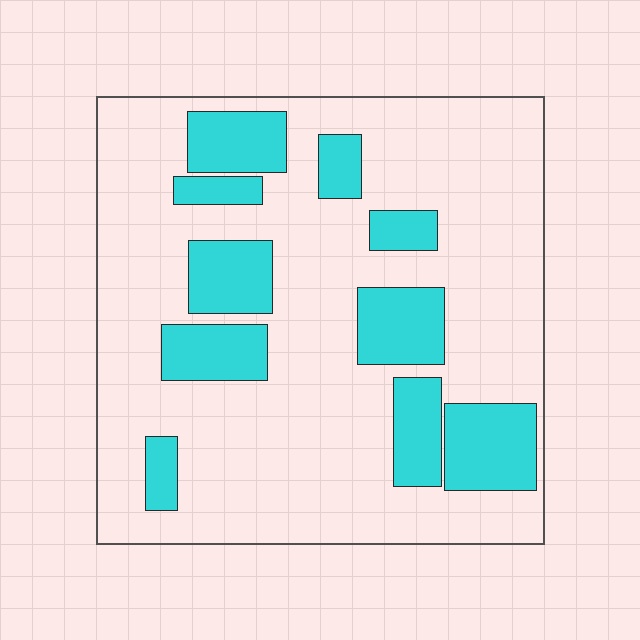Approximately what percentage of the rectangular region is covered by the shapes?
Approximately 25%.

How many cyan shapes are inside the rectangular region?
10.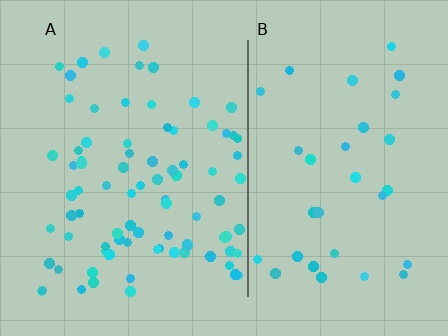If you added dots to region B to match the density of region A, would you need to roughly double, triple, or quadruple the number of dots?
Approximately triple.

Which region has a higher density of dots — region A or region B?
A (the left).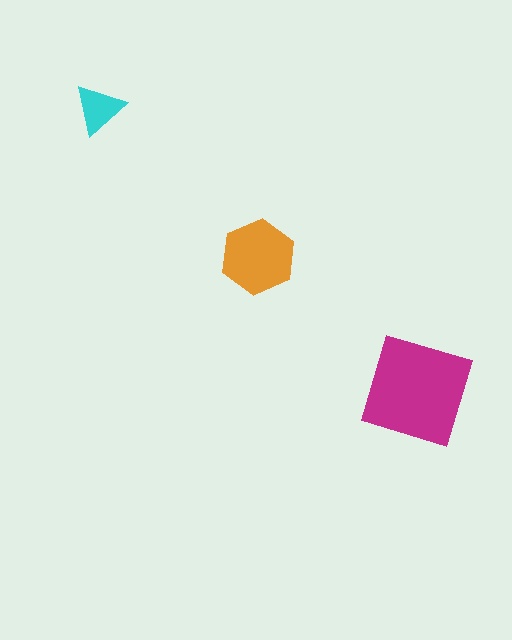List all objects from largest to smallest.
The magenta square, the orange hexagon, the cyan triangle.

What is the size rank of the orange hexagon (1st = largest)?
2nd.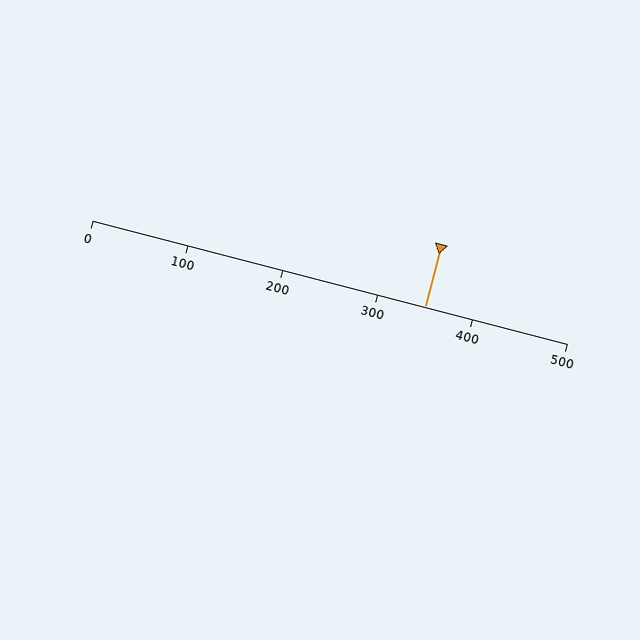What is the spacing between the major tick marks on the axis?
The major ticks are spaced 100 apart.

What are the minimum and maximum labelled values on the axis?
The axis runs from 0 to 500.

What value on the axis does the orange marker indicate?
The marker indicates approximately 350.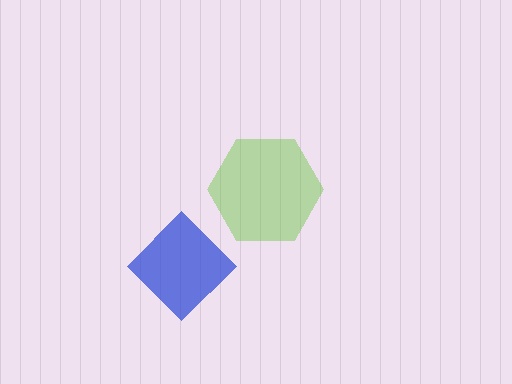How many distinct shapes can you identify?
There are 2 distinct shapes: a lime hexagon, a blue diamond.